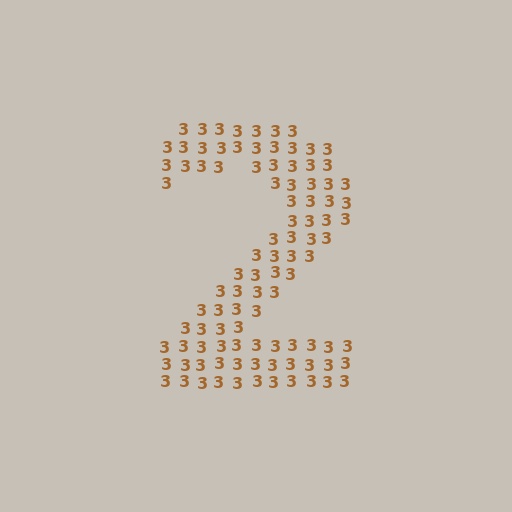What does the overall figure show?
The overall figure shows the digit 2.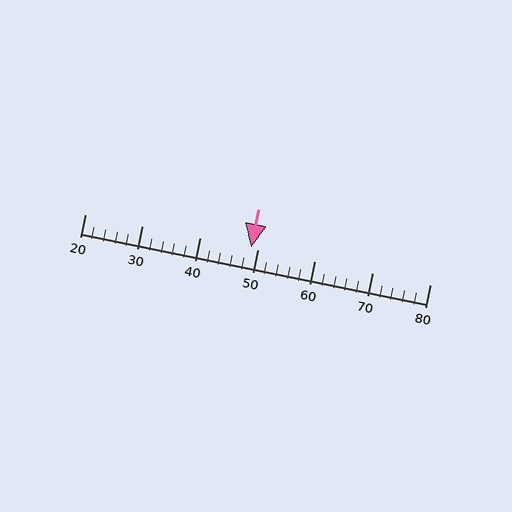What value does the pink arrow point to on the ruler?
The pink arrow points to approximately 49.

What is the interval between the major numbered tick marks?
The major tick marks are spaced 10 units apart.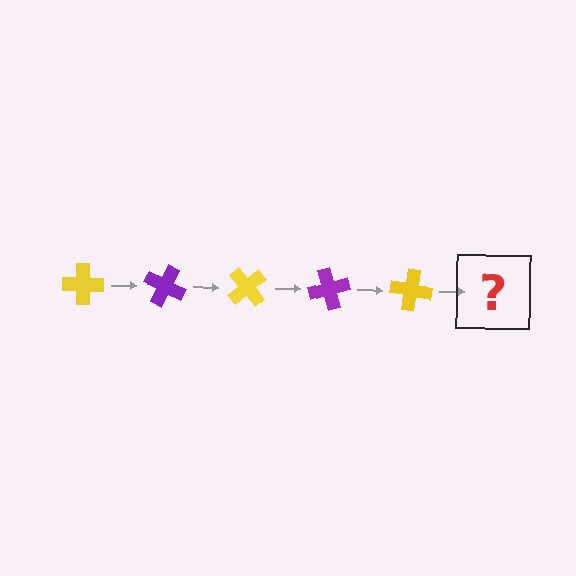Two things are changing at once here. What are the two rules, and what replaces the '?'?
The two rules are that it rotates 25 degrees each step and the color cycles through yellow and purple. The '?' should be a purple cross, rotated 125 degrees from the start.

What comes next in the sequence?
The next element should be a purple cross, rotated 125 degrees from the start.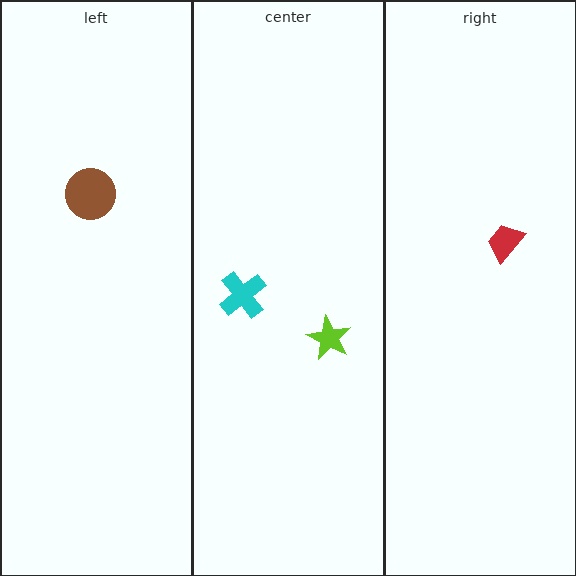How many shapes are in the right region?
1.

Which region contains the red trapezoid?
The right region.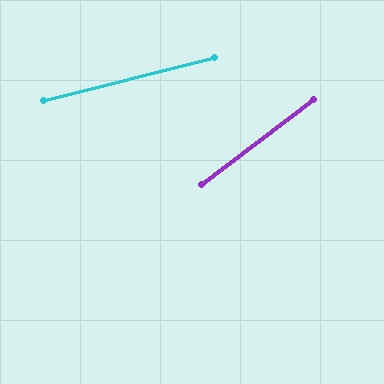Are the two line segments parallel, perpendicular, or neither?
Neither parallel nor perpendicular — they differ by about 23°.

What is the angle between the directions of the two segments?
Approximately 23 degrees.